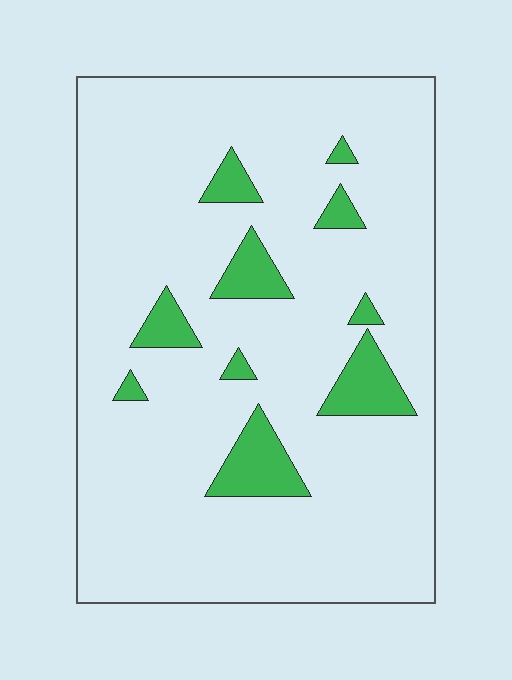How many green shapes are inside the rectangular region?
10.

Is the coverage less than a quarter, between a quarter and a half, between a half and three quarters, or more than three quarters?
Less than a quarter.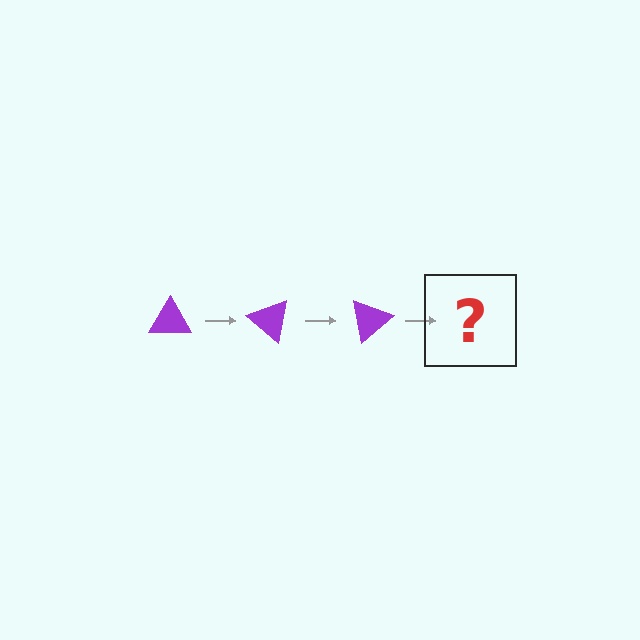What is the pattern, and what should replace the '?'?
The pattern is that the triangle rotates 40 degrees each step. The '?' should be a purple triangle rotated 120 degrees.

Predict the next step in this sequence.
The next step is a purple triangle rotated 120 degrees.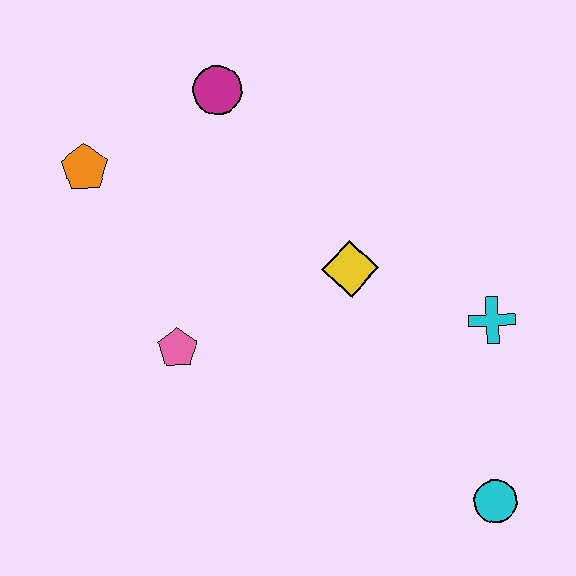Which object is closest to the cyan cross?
The yellow diamond is closest to the cyan cross.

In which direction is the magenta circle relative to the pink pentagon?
The magenta circle is above the pink pentagon.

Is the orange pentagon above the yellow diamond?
Yes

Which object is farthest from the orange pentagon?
The cyan circle is farthest from the orange pentagon.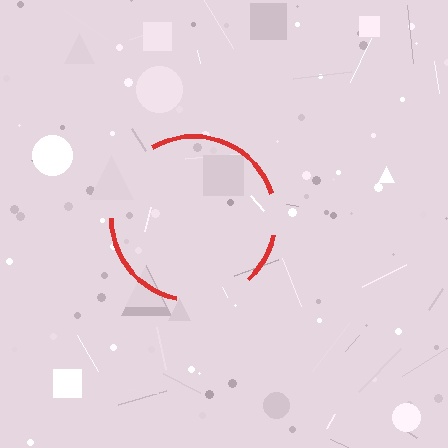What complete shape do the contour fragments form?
The contour fragments form a circle.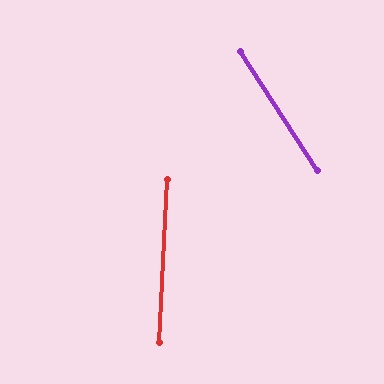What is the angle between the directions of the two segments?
Approximately 36 degrees.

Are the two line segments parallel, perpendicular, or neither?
Neither parallel nor perpendicular — they differ by about 36°.